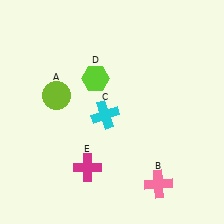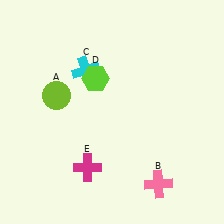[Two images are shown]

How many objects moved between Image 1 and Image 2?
1 object moved between the two images.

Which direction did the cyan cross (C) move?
The cyan cross (C) moved up.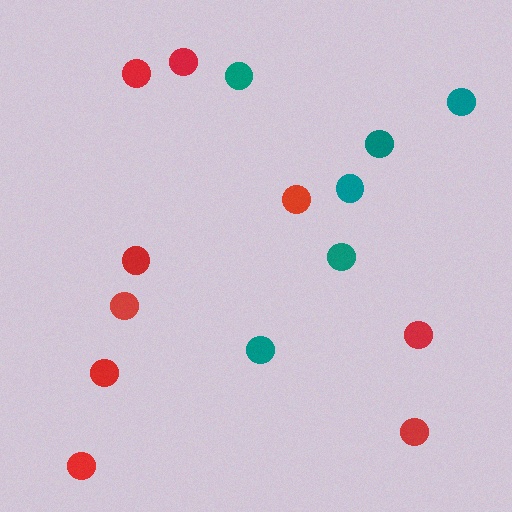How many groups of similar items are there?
There are 2 groups: one group of red circles (9) and one group of teal circles (6).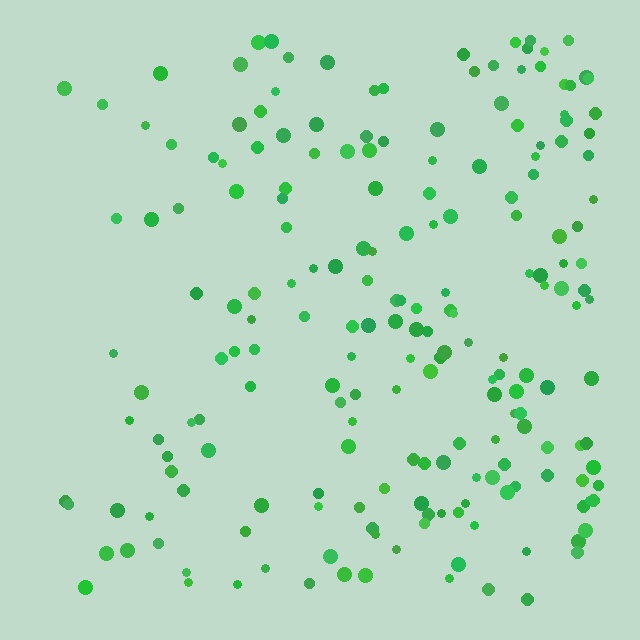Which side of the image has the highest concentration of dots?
The right.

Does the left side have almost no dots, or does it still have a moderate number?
Still a moderate number, just noticeably fewer than the right.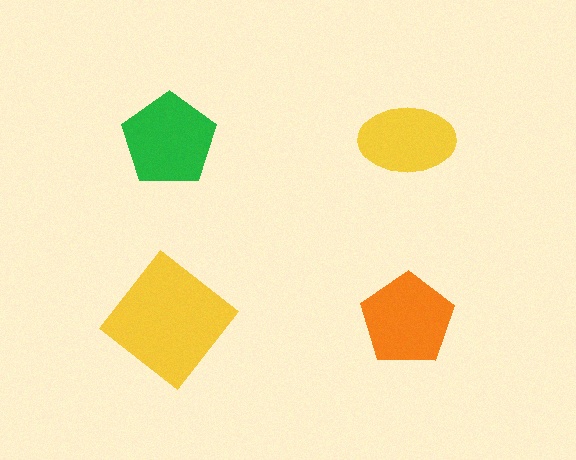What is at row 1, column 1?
A green pentagon.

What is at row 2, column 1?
A yellow diamond.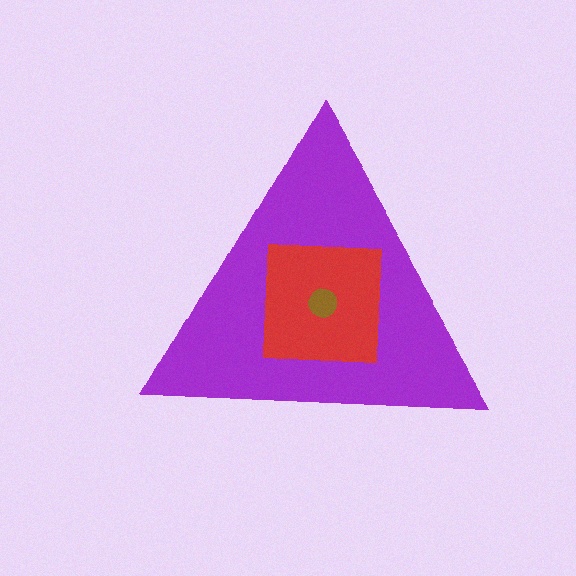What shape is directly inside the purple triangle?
The red square.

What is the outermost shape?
The purple triangle.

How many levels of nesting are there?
3.